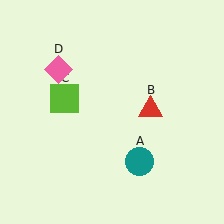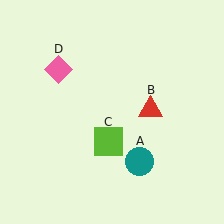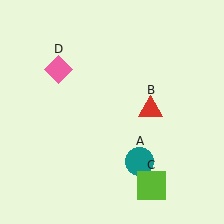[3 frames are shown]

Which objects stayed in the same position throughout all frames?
Teal circle (object A) and red triangle (object B) and pink diamond (object D) remained stationary.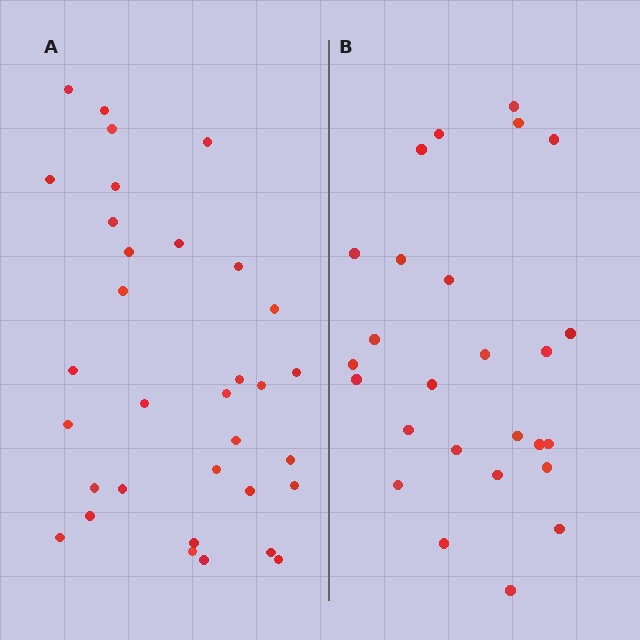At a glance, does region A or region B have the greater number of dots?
Region A (the left region) has more dots.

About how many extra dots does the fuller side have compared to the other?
Region A has roughly 8 or so more dots than region B.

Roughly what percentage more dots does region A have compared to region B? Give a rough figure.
About 25% more.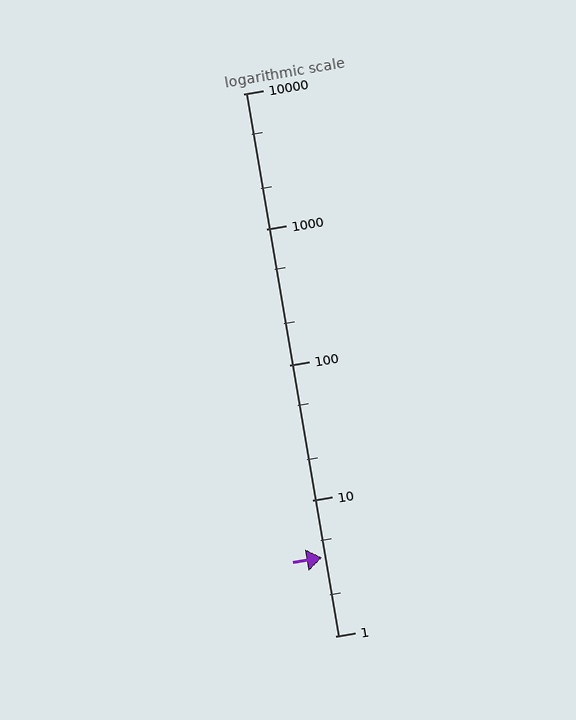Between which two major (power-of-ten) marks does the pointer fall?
The pointer is between 1 and 10.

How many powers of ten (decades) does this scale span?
The scale spans 4 decades, from 1 to 10000.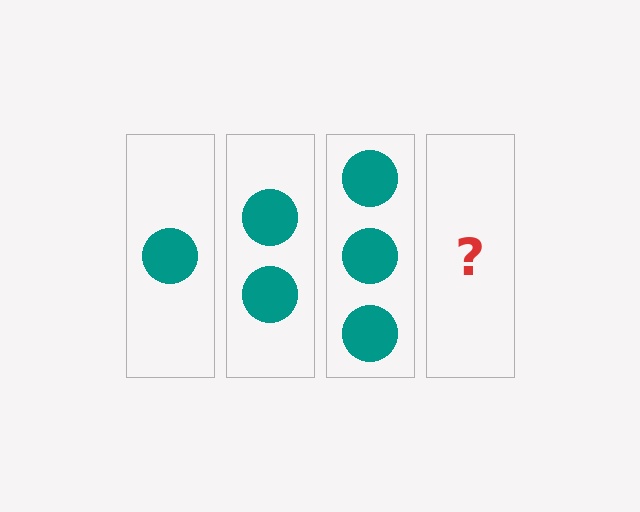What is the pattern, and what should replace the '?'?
The pattern is that each step adds one more circle. The '?' should be 4 circles.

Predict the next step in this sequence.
The next step is 4 circles.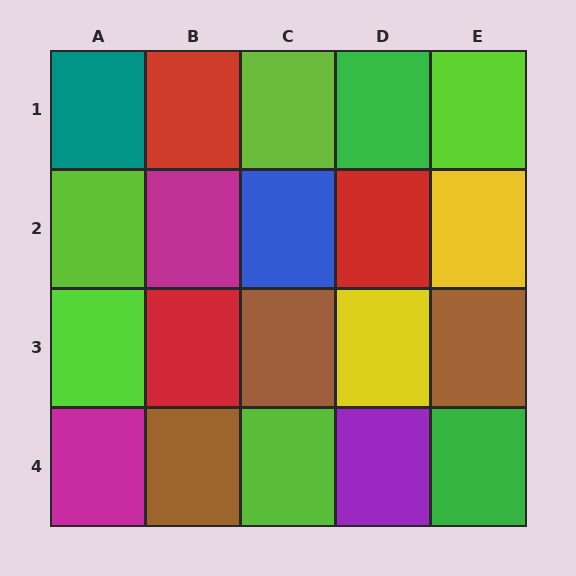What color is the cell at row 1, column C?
Lime.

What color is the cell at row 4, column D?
Purple.